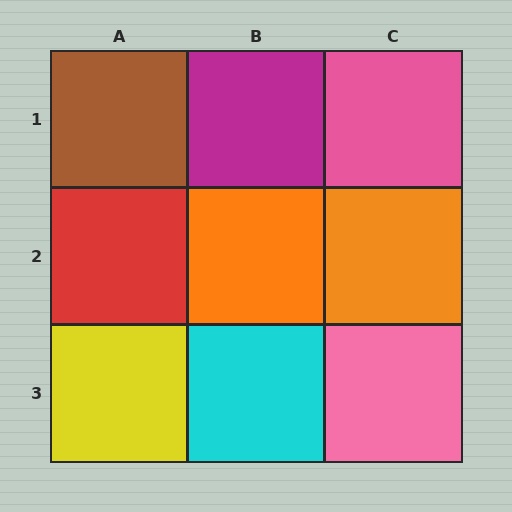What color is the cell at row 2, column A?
Red.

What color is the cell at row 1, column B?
Magenta.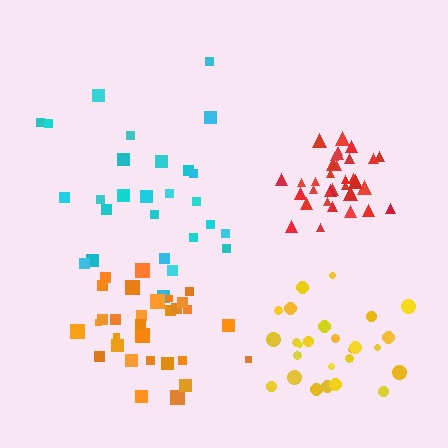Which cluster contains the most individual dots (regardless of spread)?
Red (35).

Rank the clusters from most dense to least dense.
red, orange, yellow, cyan.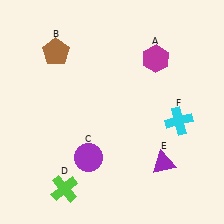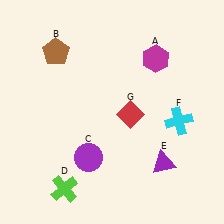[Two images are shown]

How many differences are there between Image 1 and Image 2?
There is 1 difference between the two images.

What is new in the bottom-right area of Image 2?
A red diamond (G) was added in the bottom-right area of Image 2.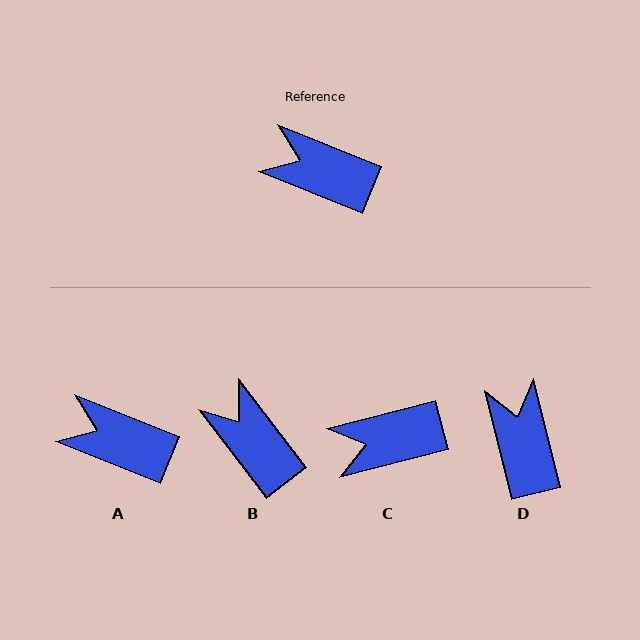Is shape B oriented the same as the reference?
No, it is off by about 30 degrees.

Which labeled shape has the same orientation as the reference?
A.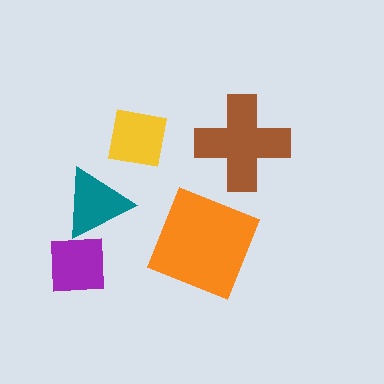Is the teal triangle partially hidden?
Yes, it is partially covered by another shape.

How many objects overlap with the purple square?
1 object overlaps with the purple square.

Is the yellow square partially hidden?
No, no other shape covers it.